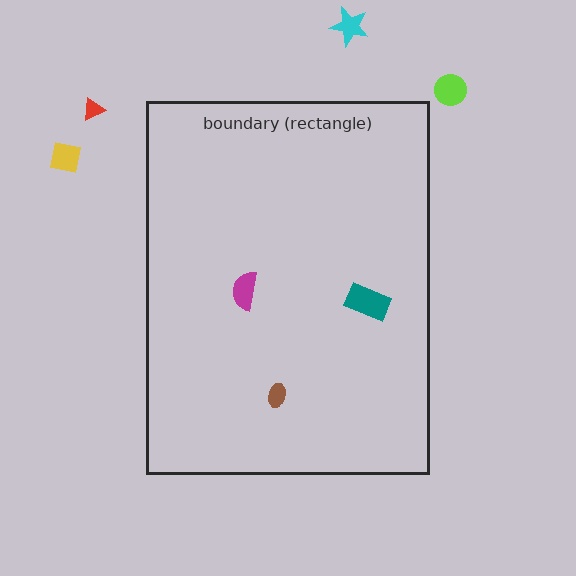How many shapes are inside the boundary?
3 inside, 4 outside.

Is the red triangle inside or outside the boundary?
Outside.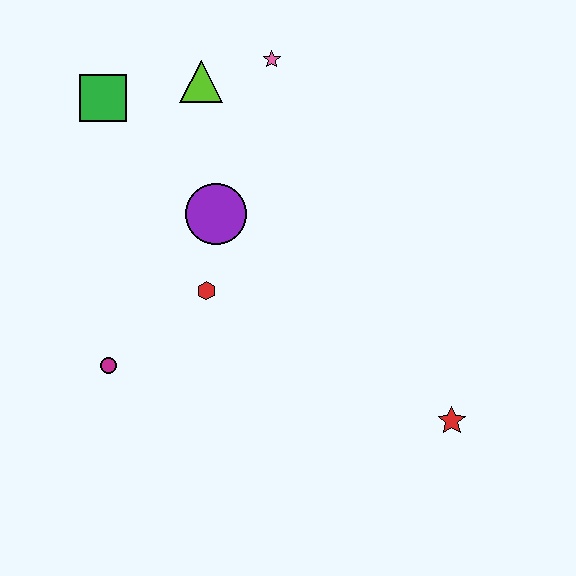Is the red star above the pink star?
No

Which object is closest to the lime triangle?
The pink star is closest to the lime triangle.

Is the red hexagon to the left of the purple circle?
Yes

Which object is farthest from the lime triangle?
The red star is farthest from the lime triangle.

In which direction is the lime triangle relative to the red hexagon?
The lime triangle is above the red hexagon.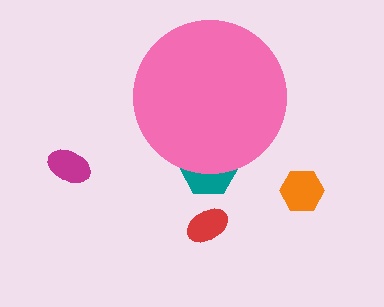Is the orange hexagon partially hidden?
No, the orange hexagon is fully visible.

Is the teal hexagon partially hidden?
Yes, the teal hexagon is partially hidden behind the pink circle.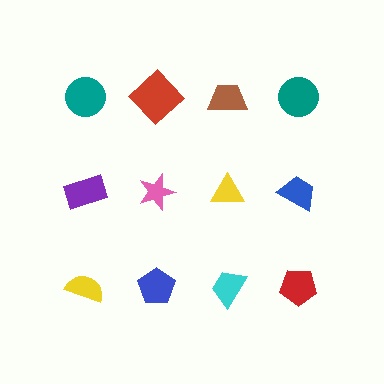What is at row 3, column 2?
A blue pentagon.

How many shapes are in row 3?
4 shapes.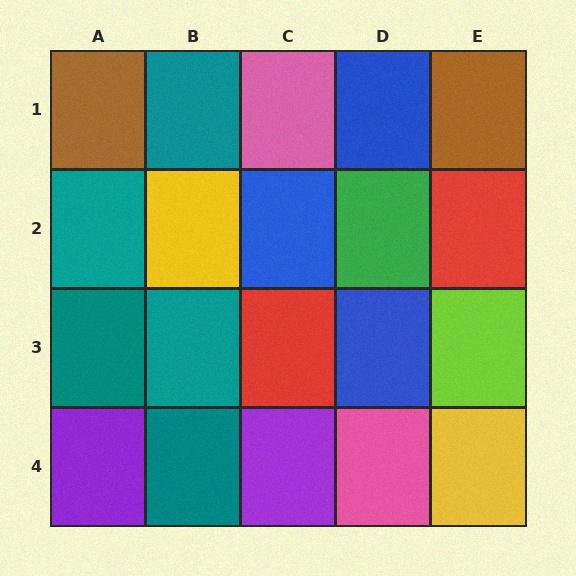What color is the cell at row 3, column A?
Teal.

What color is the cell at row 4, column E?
Yellow.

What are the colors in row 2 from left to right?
Teal, yellow, blue, green, red.